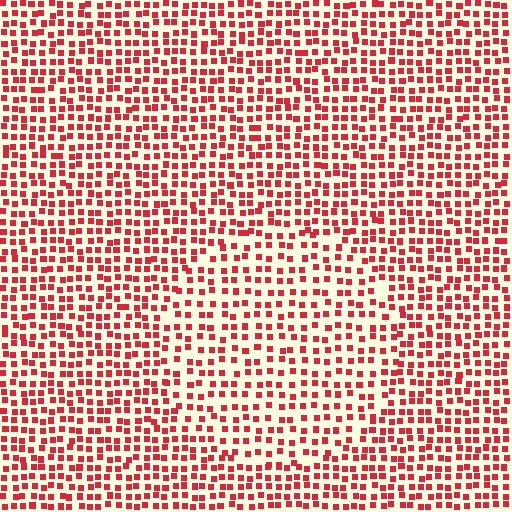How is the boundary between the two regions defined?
The boundary is defined by a change in element density (approximately 1.5x ratio). All elements are the same color, size, and shape.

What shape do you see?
I see a circle.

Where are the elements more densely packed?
The elements are more densely packed outside the circle boundary.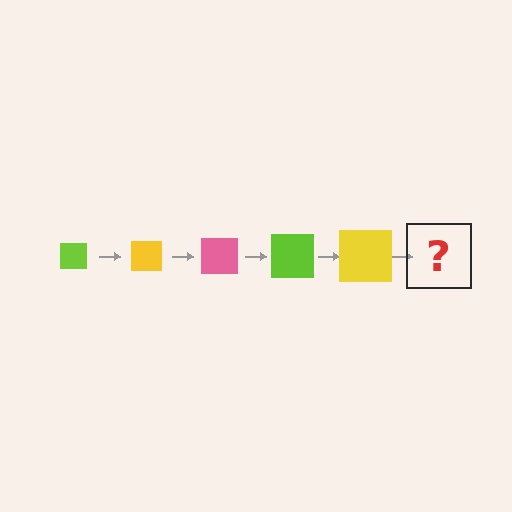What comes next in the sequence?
The next element should be a pink square, larger than the previous one.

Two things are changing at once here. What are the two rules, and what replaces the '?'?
The two rules are that the square grows larger each step and the color cycles through lime, yellow, and pink. The '?' should be a pink square, larger than the previous one.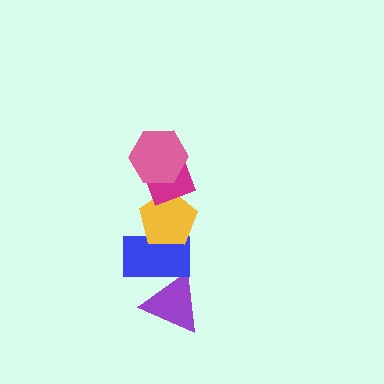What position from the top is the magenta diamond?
The magenta diamond is 2nd from the top.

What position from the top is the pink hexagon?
The pink hexagon is 1st from the top.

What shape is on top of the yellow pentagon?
The magenta diamond is on top of the yellow pentagon.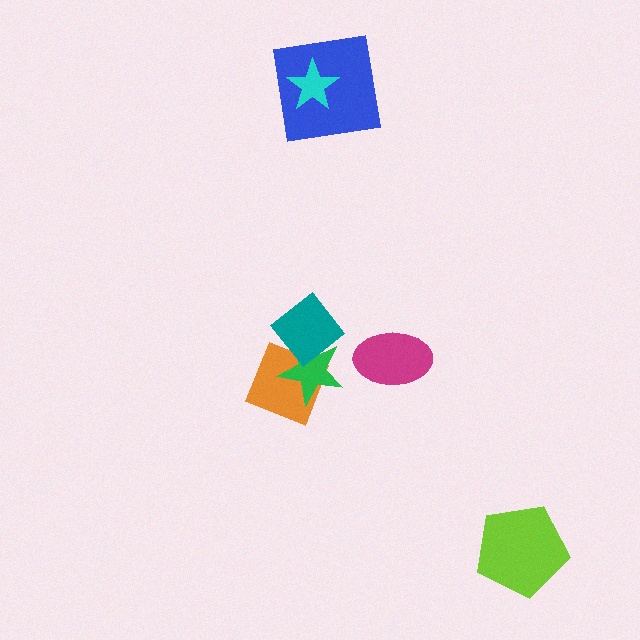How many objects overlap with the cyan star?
1 object overlaps with the cyan star.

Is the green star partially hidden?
Yes, it is partially covered by another shape.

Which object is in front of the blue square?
The cyan star is in front of the blue square.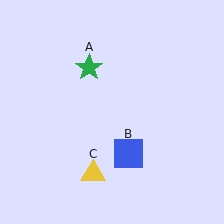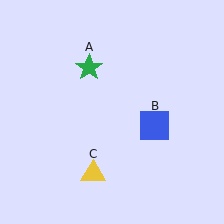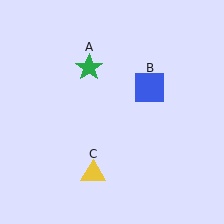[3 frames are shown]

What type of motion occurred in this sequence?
The blue square (object B) rotated counterclockwise around the center of the scene.